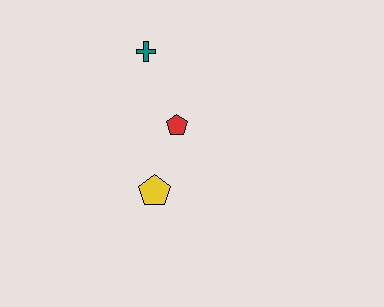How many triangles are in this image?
There are no triangles.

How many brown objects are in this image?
There are no brown objects.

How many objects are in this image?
There are 3 objects.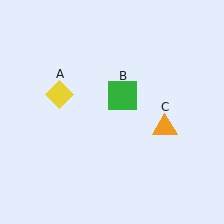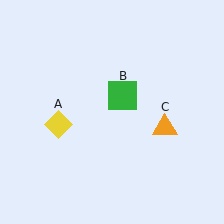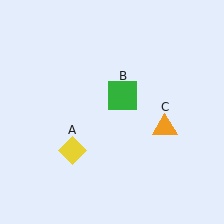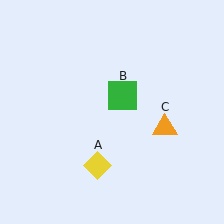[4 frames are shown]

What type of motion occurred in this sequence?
The yellow diamond (object A) rotated counterclockwise around the center of the scene.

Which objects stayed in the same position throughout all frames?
Green square (object B) and orange triangle (object C) remained stationary.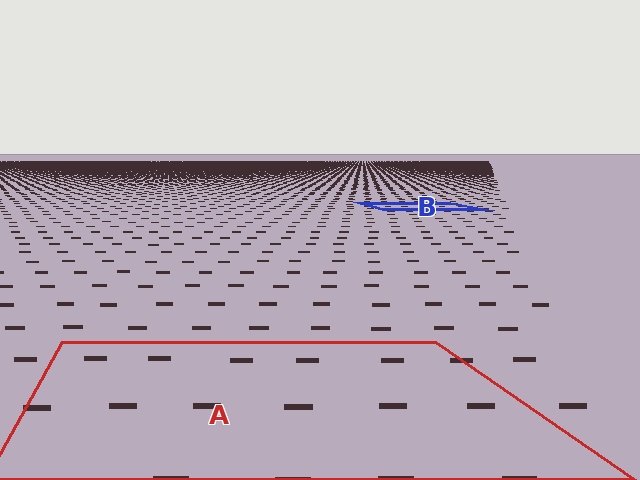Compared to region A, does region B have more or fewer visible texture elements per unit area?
Region B has more texture elements per unit area — they are packed more densely because it is farther away.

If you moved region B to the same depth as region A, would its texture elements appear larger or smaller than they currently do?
They would appear larger. At a closer depth, the same texture elements are projected at a bigger on-screen size.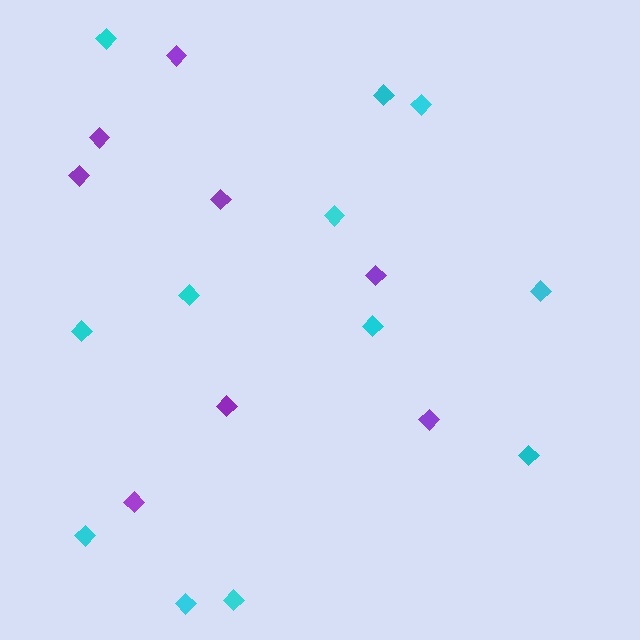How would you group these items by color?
There are 2 groups: one group of cyan diamonds (12) and one group of purple diamonds (8).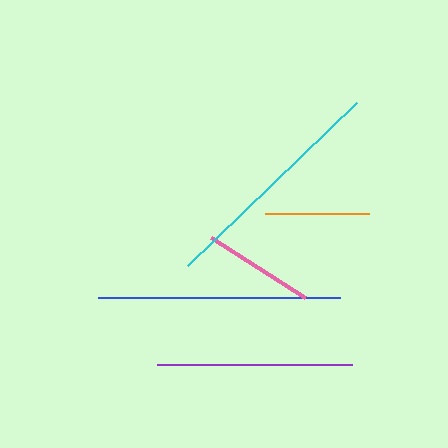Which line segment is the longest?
The blue line is the longest at approximately 243 pixels.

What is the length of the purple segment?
The purple segment is approximately 195 pixels long.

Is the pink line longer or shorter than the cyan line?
The cyan line is longer than the pink line.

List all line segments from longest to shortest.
From longest to shortest: blue, cyan, purple, pink, orange.